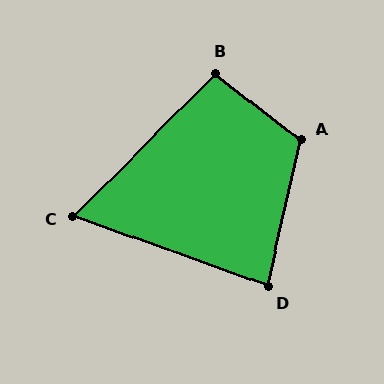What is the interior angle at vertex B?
Approximately 97 degrees (obtuse).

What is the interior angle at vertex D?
Approximately 83 degrees (acute).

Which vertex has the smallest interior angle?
C, at approximately 65 degrees.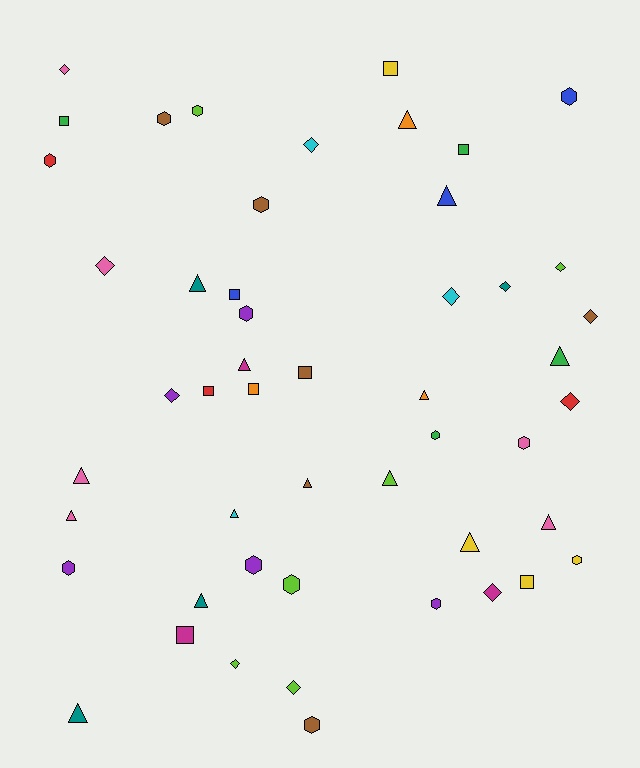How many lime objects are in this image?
There are 6 lime objects.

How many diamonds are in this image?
There are 12 diamonds.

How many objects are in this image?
There are 50 objects.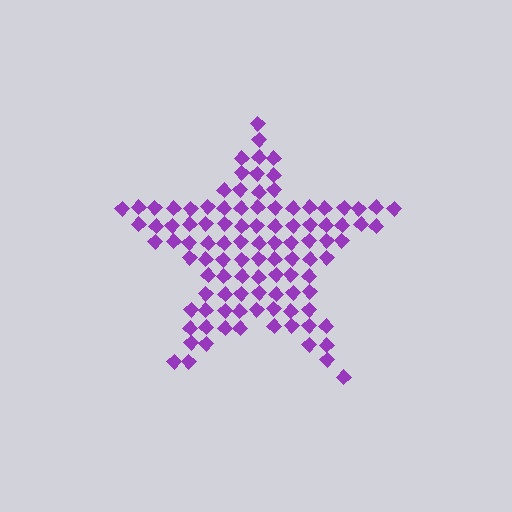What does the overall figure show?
The overall figure shows a star.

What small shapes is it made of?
It is made of small diamonds.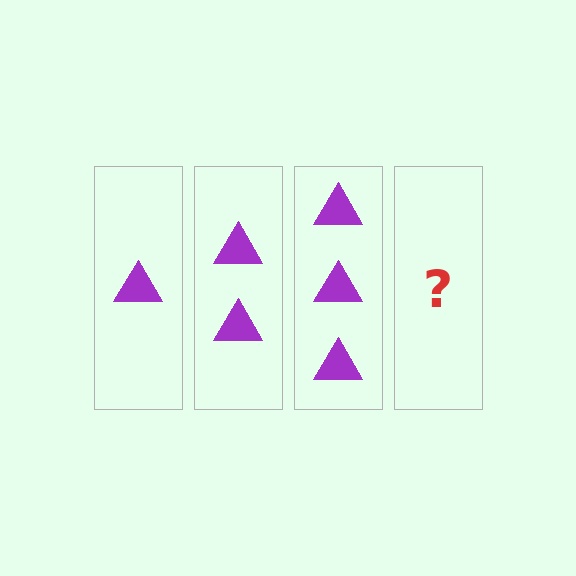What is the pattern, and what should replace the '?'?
The pattern is that each step adds one more triangle. The '?' should be 4 triangles.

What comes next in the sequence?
The next element should be 4 triangles.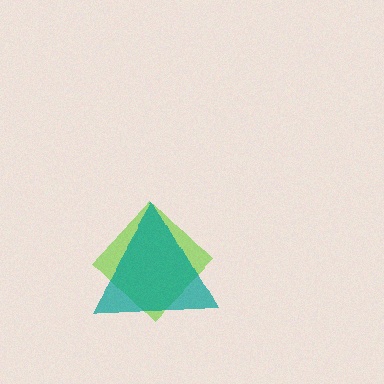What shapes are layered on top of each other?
The layered shapes are: a lime diamond, a teal triangle.